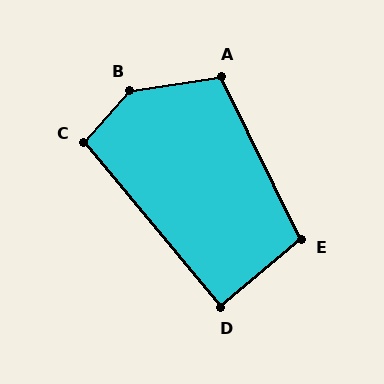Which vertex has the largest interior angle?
B, at approximately 140 degrees.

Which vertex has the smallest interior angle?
D, at approximately 89 degrees.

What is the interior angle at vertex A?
Approximately 108 degrees (obtuse).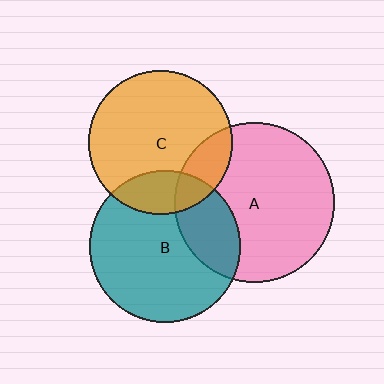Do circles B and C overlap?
Yes.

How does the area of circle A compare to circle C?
Approximately 1.2 times.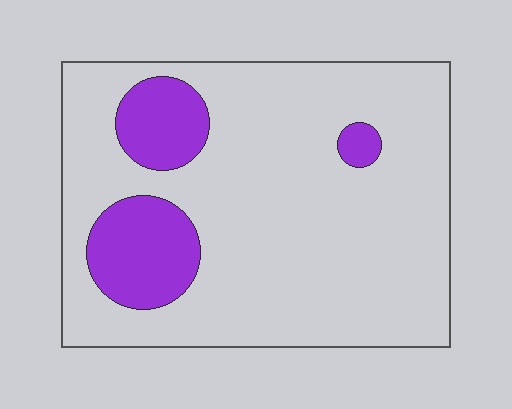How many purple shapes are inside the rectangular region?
3.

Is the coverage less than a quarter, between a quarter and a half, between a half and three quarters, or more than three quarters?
Less than a quarter.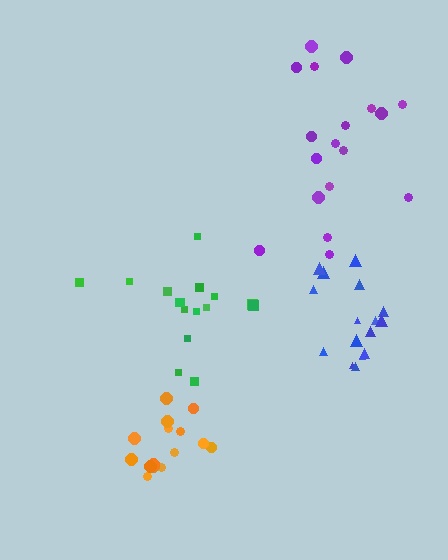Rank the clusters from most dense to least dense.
orange, blue, green, purple.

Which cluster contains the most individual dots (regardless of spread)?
Purple (18).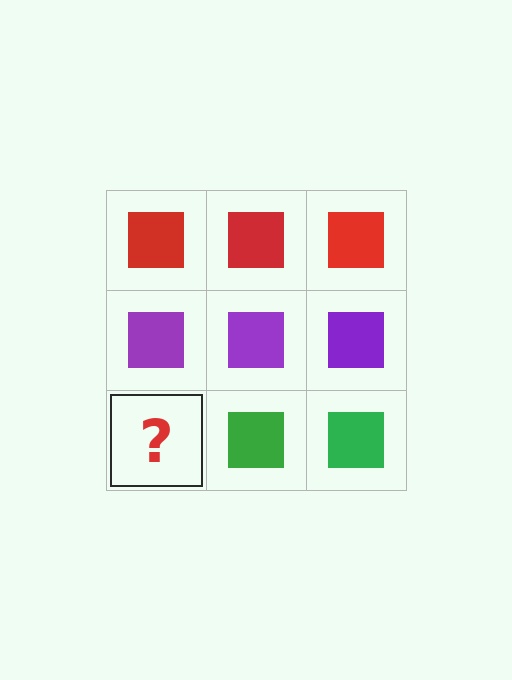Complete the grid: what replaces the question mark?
The question mark should be replaced with a green square.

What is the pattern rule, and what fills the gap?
The rule is that each row has a consistent color. The gap should be filled with a green square.